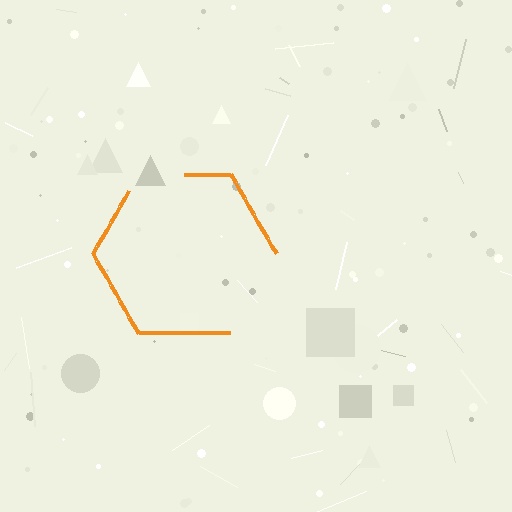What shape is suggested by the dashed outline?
The dashed outline suggests a hexagon.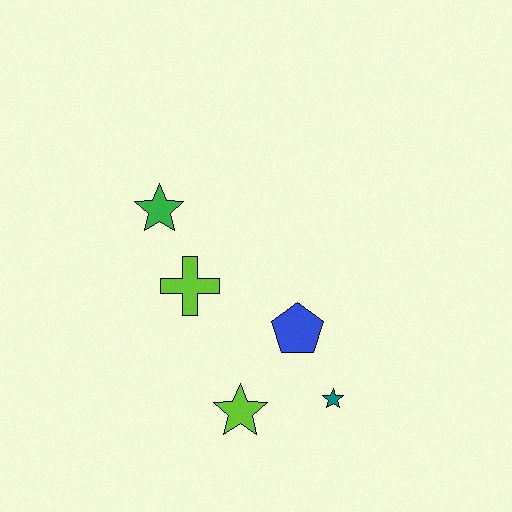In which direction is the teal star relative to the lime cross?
The teal star is to the right of the lime cross.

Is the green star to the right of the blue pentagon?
No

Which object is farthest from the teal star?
The green star is farthest from the teal star.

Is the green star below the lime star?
No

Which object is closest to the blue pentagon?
The teal star is closest to the blue pentagon.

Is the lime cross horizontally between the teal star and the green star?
Yes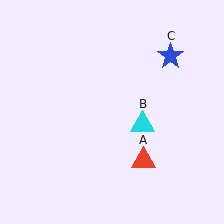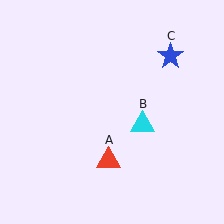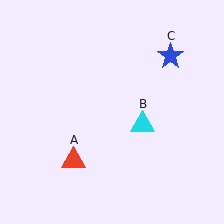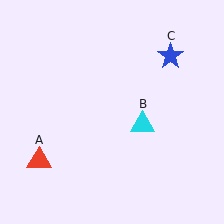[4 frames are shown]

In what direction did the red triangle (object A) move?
The red triangle (object A) moved left.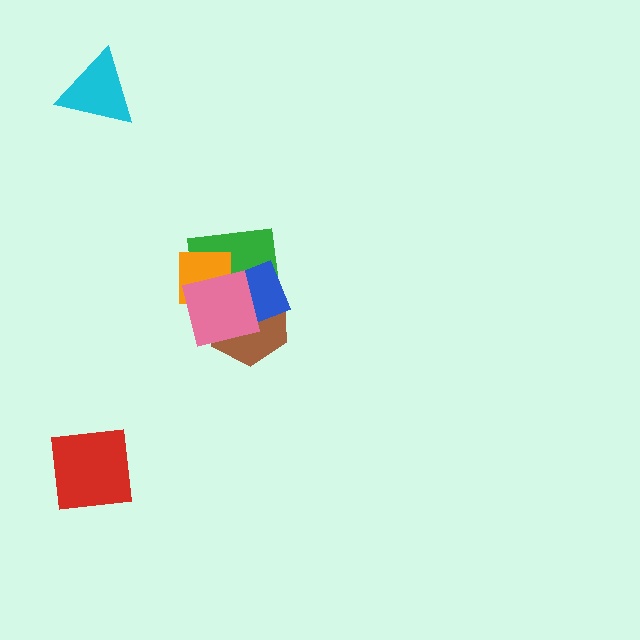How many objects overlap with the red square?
0 objects overlap with the red square.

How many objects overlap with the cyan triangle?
0 objects overlap with the cyan triangle.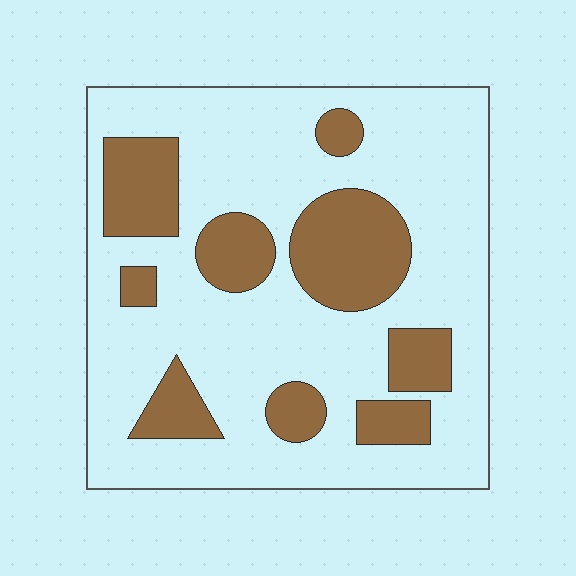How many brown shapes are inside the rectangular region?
9.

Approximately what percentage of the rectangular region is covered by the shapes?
Approximately 25%.